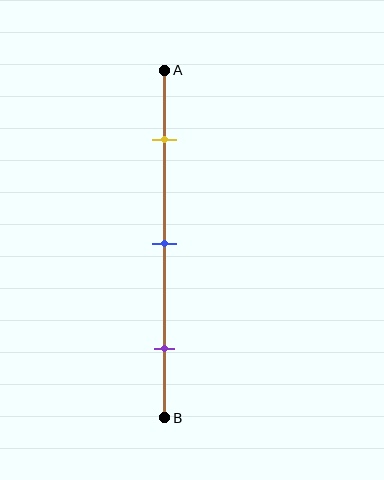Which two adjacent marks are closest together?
The yellow and blue marks are the closest adjacent pair.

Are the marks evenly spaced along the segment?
Yes, the marks are approximately evenly spaced.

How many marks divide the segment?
There are 3 marks dividing the segment.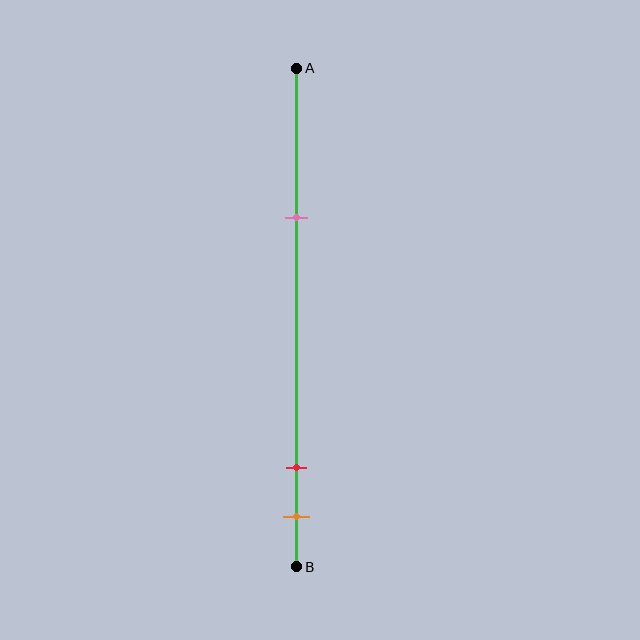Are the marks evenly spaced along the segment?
No, the marks are not evenly spaced.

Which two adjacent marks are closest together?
The red and orange marks are the closest adjacent pair.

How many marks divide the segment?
There are 3 marks dividing the segment.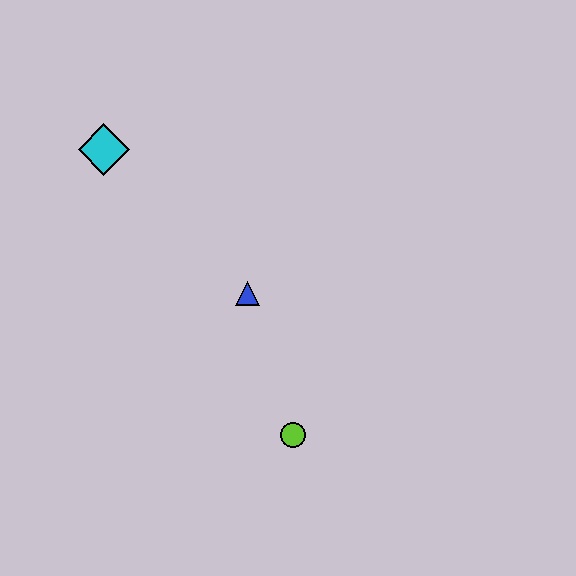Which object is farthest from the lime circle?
The cyan diamond is farthest from the lime circle.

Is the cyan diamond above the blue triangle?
Yes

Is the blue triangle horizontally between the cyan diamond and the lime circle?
Yes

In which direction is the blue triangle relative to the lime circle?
The blue triangle is above the lime circle.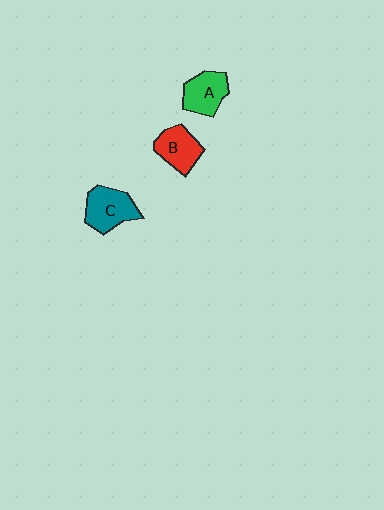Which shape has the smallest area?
Shape B (red).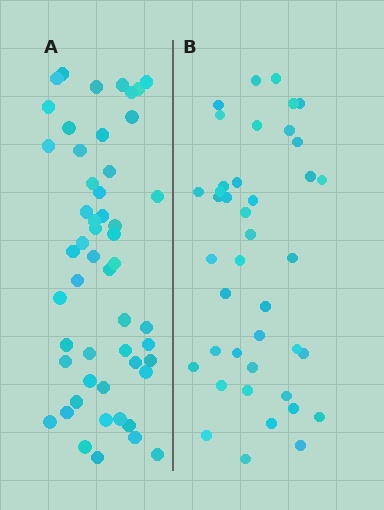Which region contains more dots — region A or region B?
Region A (the left region) has more dots.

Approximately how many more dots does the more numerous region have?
Region A has roughly 12 or so more dots than region B.